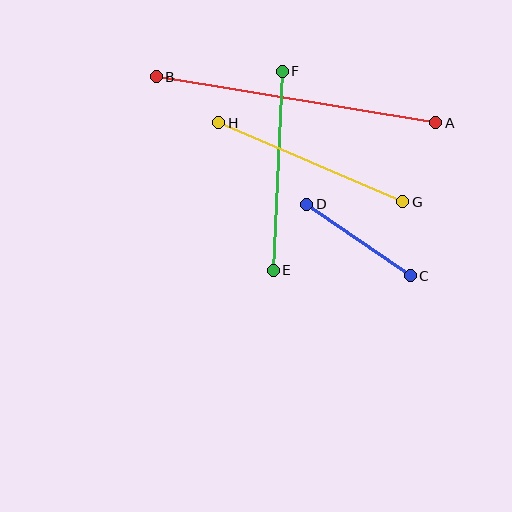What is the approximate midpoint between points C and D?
The midpoint is at approximately (359, 240) pixels.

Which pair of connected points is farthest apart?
Points A and B are farthest apart.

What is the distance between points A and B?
The distance is approximately 283 pixels.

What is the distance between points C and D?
The distance is approximately 126 pixels.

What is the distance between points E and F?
The distance is approximately 199 pixels.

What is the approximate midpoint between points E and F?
The midpoint is at approximately (278, 171) pixels.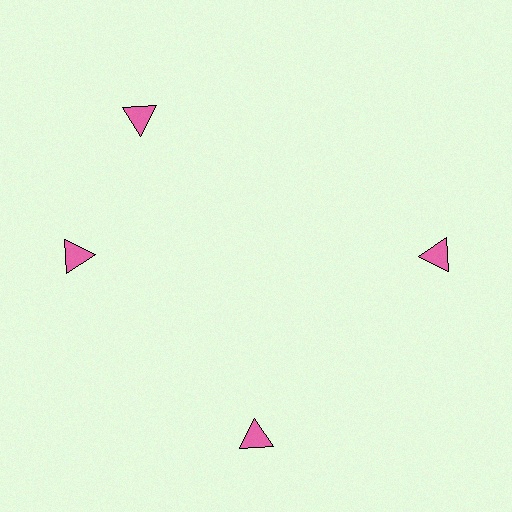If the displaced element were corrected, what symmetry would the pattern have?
It would have 4-fold rotational symmetry — the pattern would map onto itself every 90 degrees.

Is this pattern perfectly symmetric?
No. The 4 pink triangles are arranged in a ring, but one element near the 12 o'clock position is rotated out of alignment along the ring, breaking the 4-fold rotational symmetry.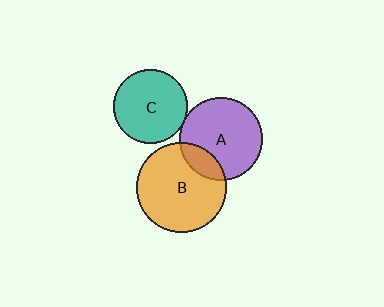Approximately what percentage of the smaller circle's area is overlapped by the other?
Approximately 5%.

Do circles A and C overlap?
Yes.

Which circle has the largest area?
Circle B (orange).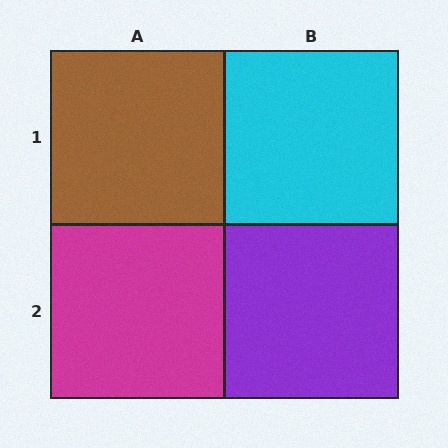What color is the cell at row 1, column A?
Brown.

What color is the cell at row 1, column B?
Cyan.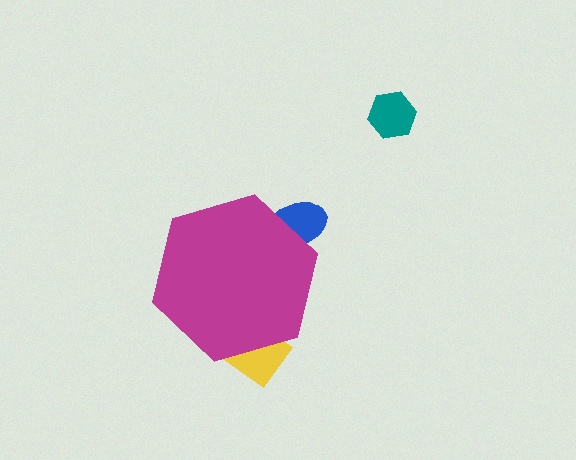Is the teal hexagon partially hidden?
No, the teal hexagon is fully visible.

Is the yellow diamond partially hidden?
Yes, the yellow diamond is partially hidden behind the magenta hexagon.